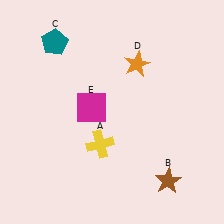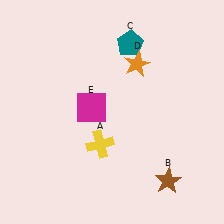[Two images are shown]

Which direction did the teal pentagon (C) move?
The teal pentagon (C) moved right.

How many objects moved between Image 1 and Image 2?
1 object moved between the two images.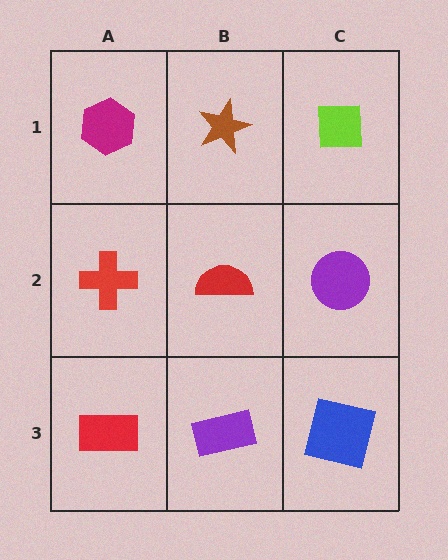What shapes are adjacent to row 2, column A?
A magenta hexagon (row 1, column A), a red rectangle (row 3, column A), a red semicircle (row 2, column B).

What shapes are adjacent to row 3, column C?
A purple circle (row 2, column C), a purple rectangle (row 3, column B).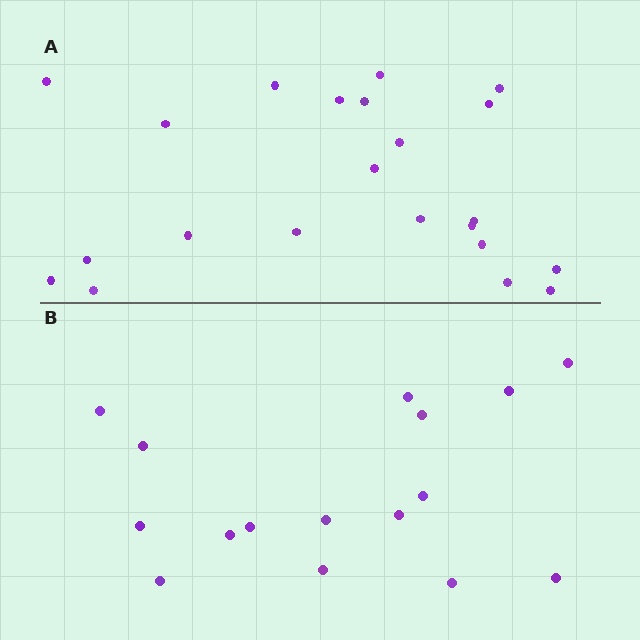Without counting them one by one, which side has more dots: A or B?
Region A (the top region) has more dots.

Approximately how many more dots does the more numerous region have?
Region A has about 6 more dots than region B.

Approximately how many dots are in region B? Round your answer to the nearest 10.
About 20 dots. (The exact count is 16, which rounds to 20.)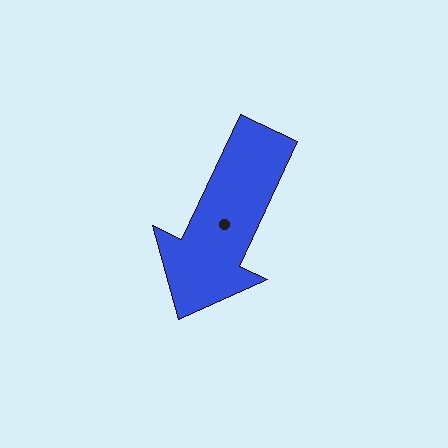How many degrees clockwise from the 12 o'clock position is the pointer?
Approximately 205 degrees.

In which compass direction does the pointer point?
Southwest.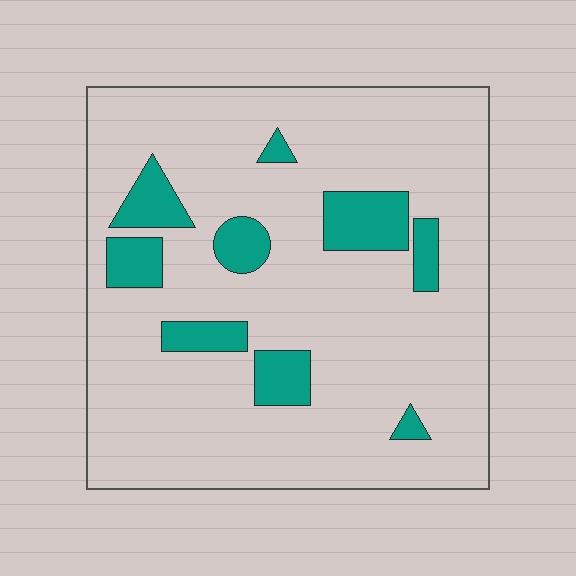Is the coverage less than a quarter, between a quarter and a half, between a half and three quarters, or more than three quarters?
Less than a quarter.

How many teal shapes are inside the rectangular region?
9.